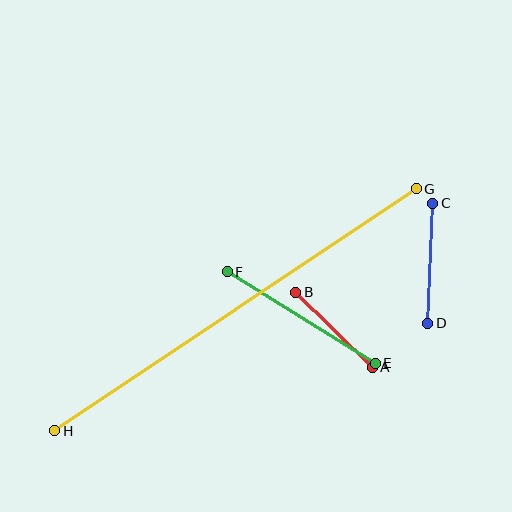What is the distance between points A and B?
The distance is approximately 107 pixels.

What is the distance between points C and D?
The distance is approximately 120 pixels.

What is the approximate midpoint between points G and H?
The midpoint is at approximately (235, 310) pixels.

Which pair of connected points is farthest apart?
Points G and H are farthest apart.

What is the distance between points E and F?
The distance is approximately 174 pixels.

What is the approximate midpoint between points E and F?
The midpoint is at approximately (301, 317) pixels.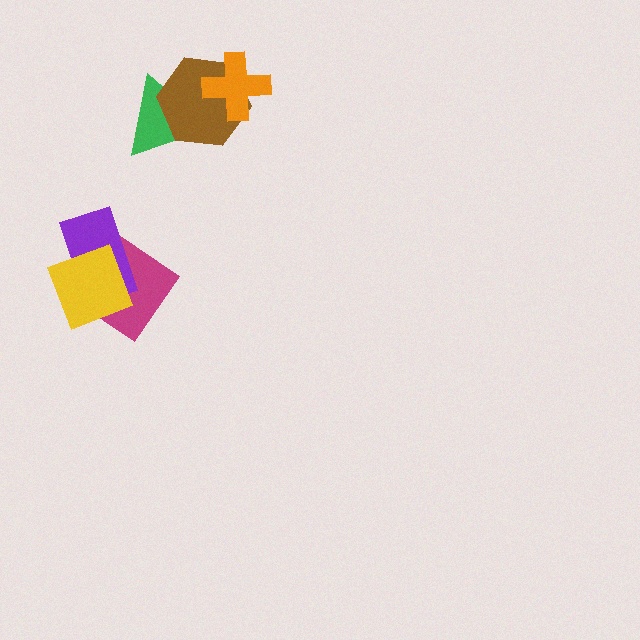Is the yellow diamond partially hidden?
No, no other shape covers it.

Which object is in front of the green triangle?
The brown hexagon is in front of the green triangle.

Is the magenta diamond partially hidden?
Yes, it is partially covered by another shape.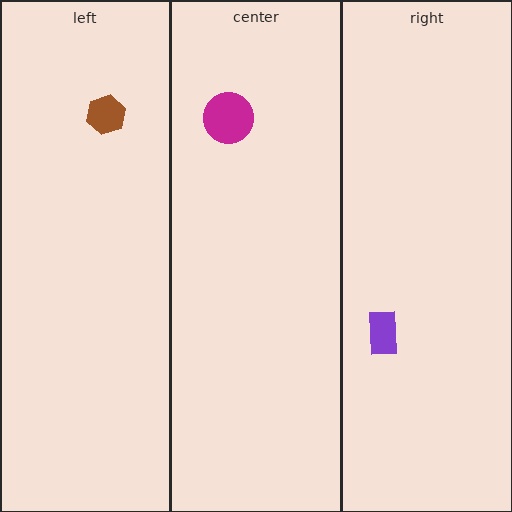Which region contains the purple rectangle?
The right region.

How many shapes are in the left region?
1.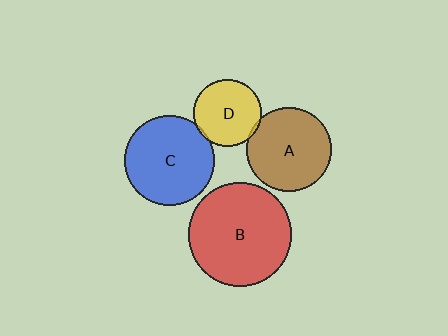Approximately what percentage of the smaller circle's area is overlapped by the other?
Approximately 5%.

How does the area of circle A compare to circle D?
Approximately 1.6 times.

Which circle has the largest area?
Circle B (red).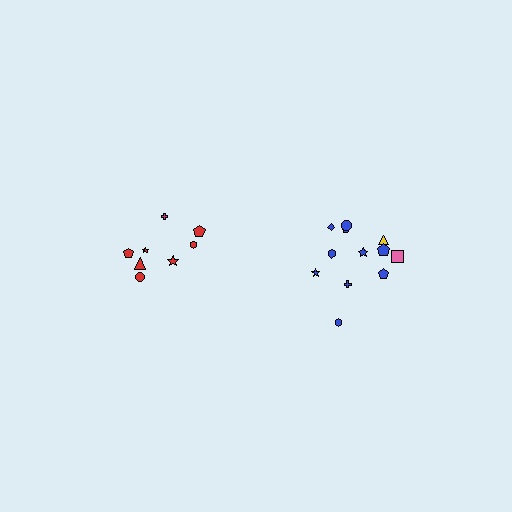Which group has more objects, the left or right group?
The right group.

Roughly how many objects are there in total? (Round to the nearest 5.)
Roughly 20 objects in total.